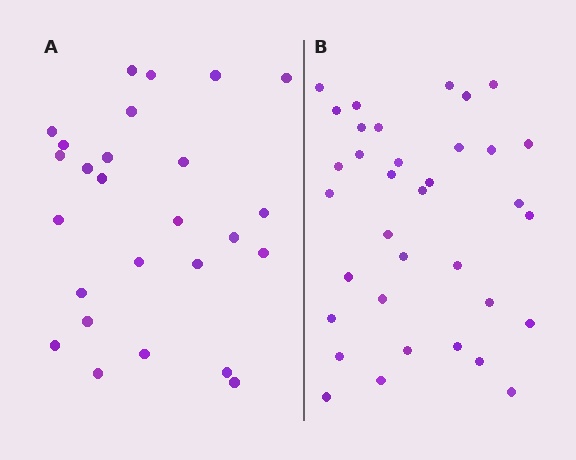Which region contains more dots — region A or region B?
Region B (the right region) has more dots.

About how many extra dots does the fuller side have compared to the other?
Region B has roughly 8 or so more dots than region A.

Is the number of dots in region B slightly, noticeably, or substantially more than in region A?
Region B has noticeably more, but not dramatically so. The ratio is roughly 1.3 to 1.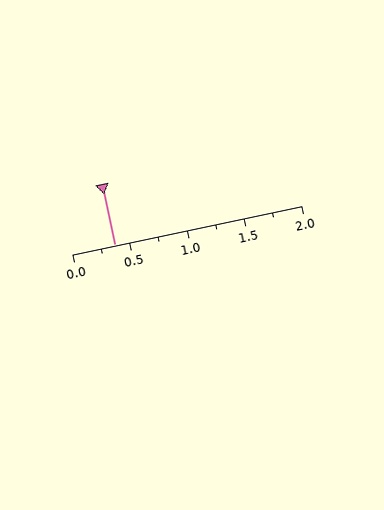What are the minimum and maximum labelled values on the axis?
The axis runs from 0.0 to 2.0.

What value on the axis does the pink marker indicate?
The marker indicates approximately 0.38.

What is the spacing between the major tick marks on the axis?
The major ticks are spaced 0.5 apart.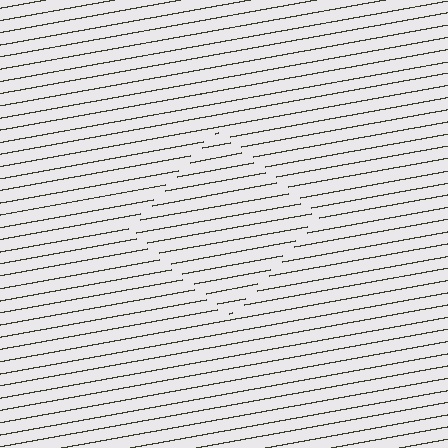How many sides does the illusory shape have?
4 sides — the line-ends trace a square.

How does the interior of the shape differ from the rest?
The interior of the shape contains the same grating, shifted by half a period — the contour is defined by the phase discontinuity where line-ends from the inner and outer gratings abut.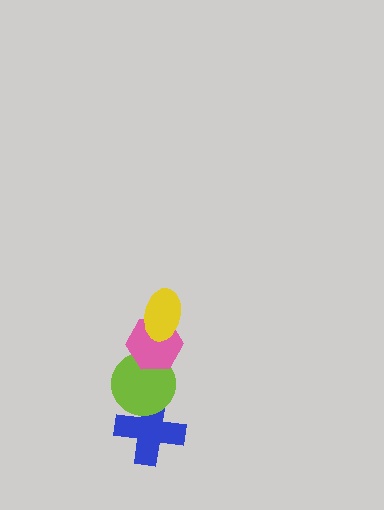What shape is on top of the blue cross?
The lime circle is on top of the blue cross.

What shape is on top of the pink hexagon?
The yellow ellipse is on top of the pink hexagon.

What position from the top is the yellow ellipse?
The yellow ellipse is 1st from the top.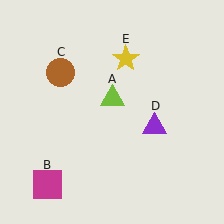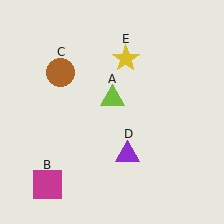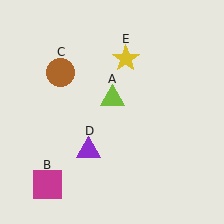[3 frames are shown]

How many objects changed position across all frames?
1 object changed position: purple triangle (object D).